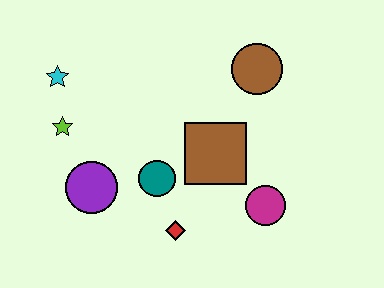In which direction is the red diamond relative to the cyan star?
The red diamond is below the cyan star.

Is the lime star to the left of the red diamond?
Yes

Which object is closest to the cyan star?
The lime star is closest to the cyan star.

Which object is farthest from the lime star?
The magenta circle is farthest from the lime star.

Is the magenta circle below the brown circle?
Yes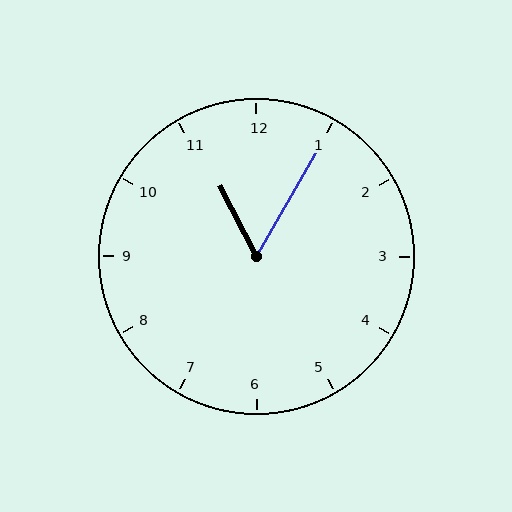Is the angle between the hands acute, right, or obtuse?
It is acute.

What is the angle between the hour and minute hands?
Approximately 58 degrees.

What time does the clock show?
11:05.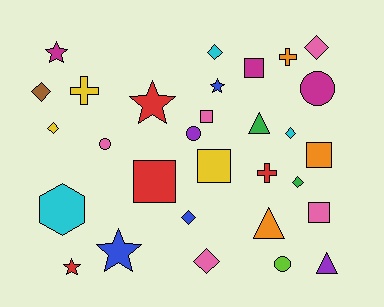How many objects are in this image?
There are 30 objects.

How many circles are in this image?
There are 4 circles.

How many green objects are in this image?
There are 2 green objects.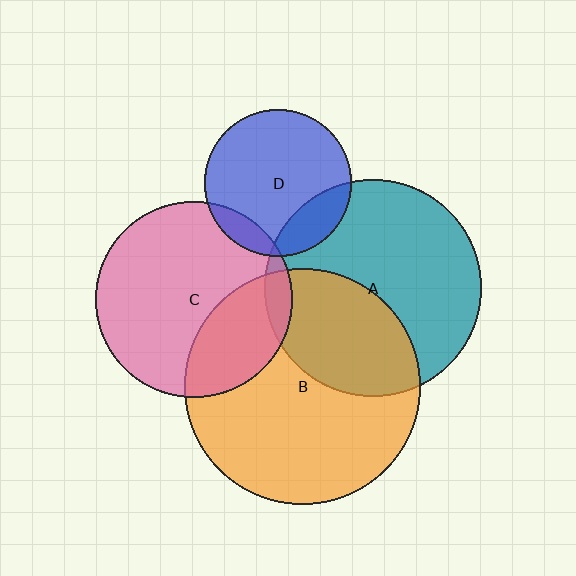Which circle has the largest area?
Circle B (orange).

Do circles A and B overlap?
Yes.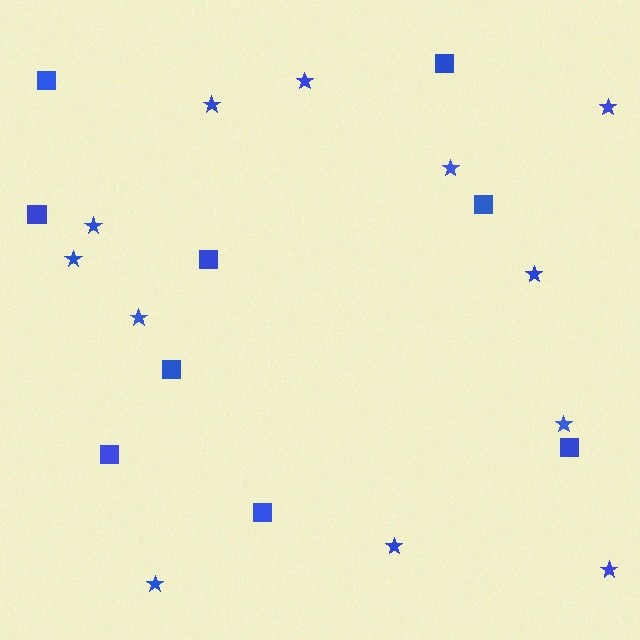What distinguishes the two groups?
There are 2 groups: one group of squares (9) and one group of stars (12).